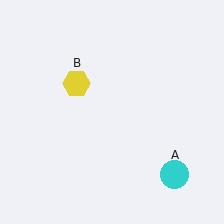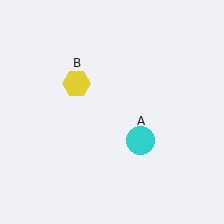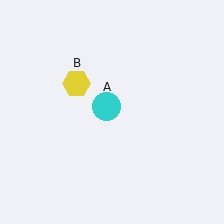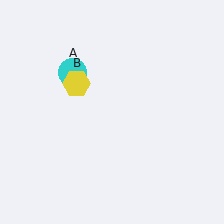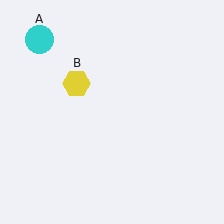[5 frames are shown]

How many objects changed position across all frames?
1 object changed position: cyan circle (object A).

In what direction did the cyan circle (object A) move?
The cyan circle (object A) moved up and to the left.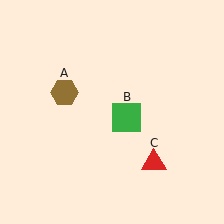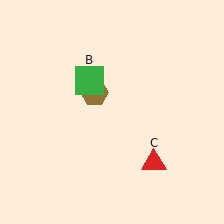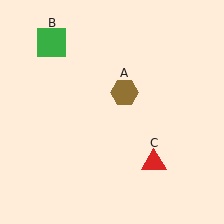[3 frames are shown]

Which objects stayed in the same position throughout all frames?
Red triangle (object C) remained stationary.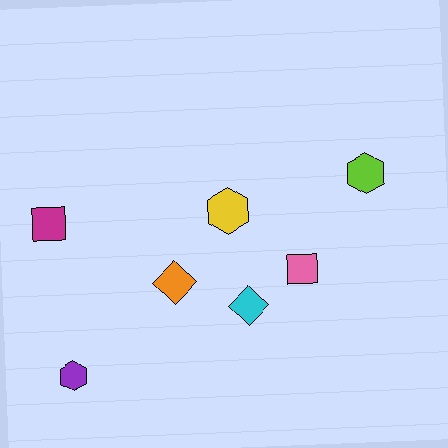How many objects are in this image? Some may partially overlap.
There are 7 objects.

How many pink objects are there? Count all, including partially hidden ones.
There is 1 pink object.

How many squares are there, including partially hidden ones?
There are 2 squares.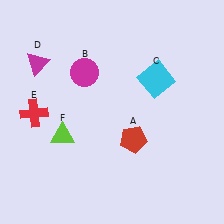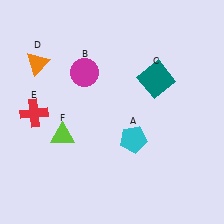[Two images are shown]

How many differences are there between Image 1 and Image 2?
There are 3 differences between the two images.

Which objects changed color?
A changed from red to cyan. C changed from cyan to teal. D changed from magenta to orange.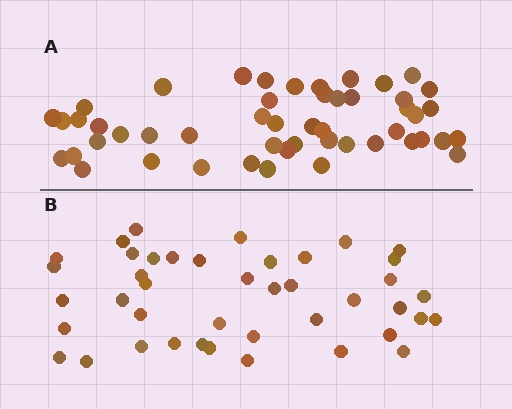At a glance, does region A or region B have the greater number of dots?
Region A (the top region) has more dots.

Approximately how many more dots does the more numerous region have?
Region A has roughly 8 or so more dots than region B.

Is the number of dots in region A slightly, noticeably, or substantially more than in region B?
Region A has only slightly more — the two regions are fairly close. The ratio is roughly 1.2 to 1.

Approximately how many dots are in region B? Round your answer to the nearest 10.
About 40 dots. (The exact count is 42, which rounds to 40.)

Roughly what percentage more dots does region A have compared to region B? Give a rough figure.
About 20% more.